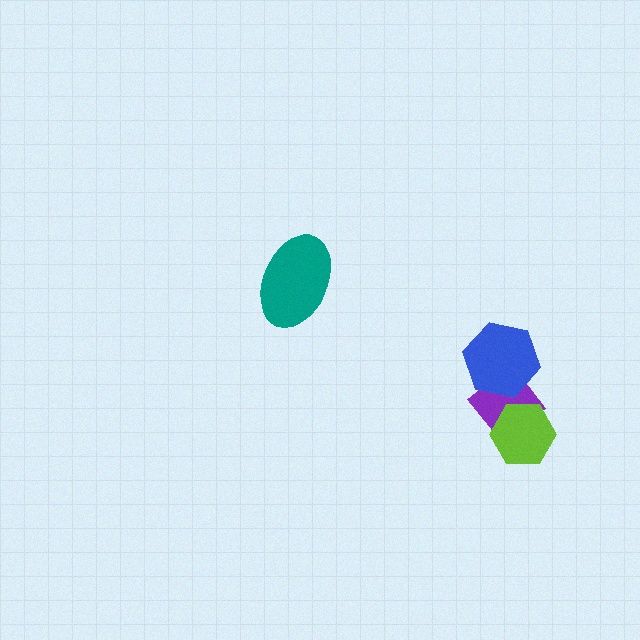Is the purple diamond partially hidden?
Yes, it is partially covered by another shape.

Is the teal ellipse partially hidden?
No, no other shape covers it.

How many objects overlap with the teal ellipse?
0 objects overlap with the teal ellipse.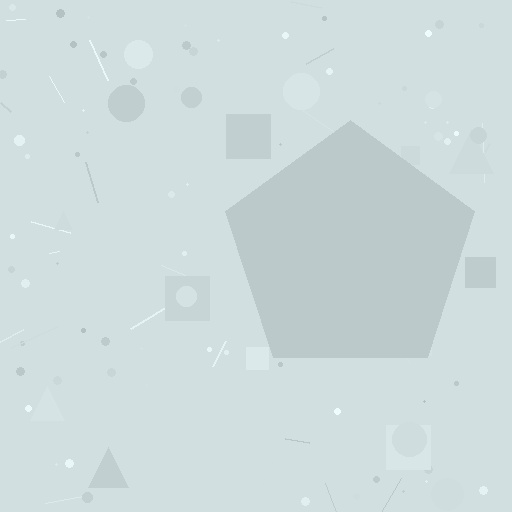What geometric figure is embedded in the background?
A pentagon is embedded in the background.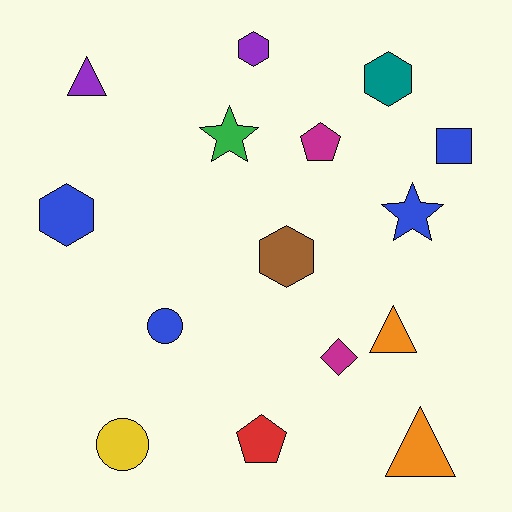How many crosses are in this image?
There are no crosses.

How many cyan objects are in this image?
There are no cyan objects.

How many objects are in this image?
There are 15 objects.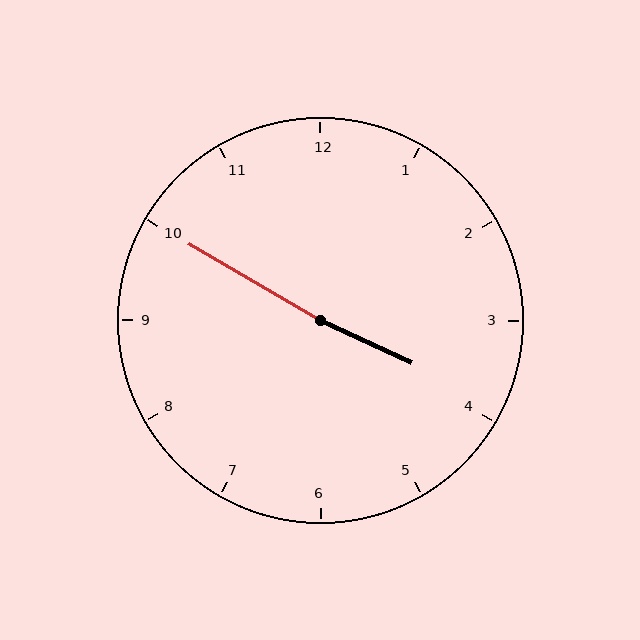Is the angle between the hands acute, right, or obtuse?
It is obtuse.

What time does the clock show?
3:50.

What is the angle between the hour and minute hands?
Approximately 175 degrees.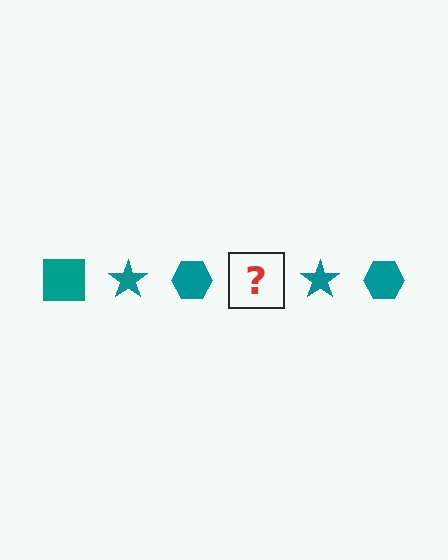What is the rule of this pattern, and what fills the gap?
The rule is that the pattern cycles through square, star, hexagon shapes in teal. The gap should be filled with a teal square.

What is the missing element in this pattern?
The missing element is a teal square.